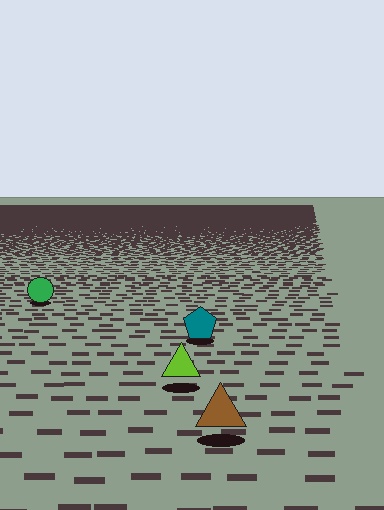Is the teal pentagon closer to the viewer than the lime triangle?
No. The lime triangle is closer — you can tell from the texture gradient: the ground texture is coarser near it.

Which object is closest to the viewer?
The brown triangle is closest. The texture marks near it are larger and more spread out.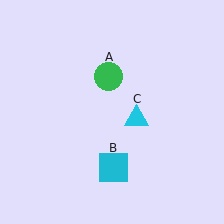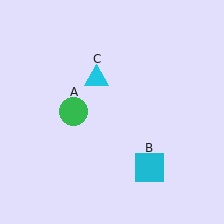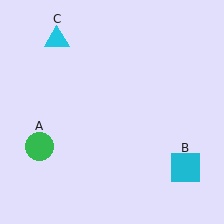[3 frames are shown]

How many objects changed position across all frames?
3 objects changed position: green circle (object A), cyan square (object B), cyan triangle (object C).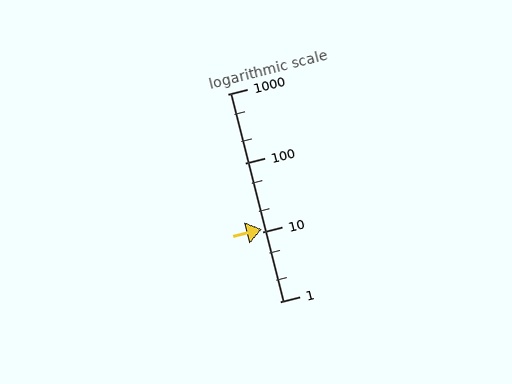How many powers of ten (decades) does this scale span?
The scale spans 3 decades, from 1 to 1000.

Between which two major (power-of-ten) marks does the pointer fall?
The pointer is between 10 and 100.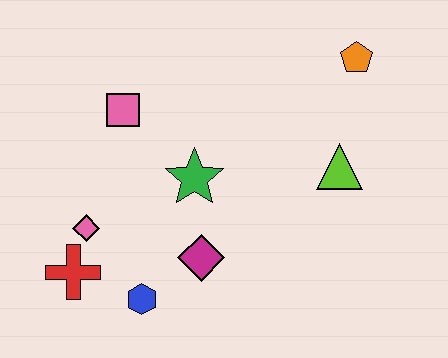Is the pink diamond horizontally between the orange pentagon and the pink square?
No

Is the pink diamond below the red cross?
No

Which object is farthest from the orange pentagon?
The red cross is farthest from the orange pentagon.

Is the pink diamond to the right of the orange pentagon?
No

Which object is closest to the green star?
The magenta diamond is closest to the green star.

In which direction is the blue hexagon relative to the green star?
The blue hexagon is below the green star.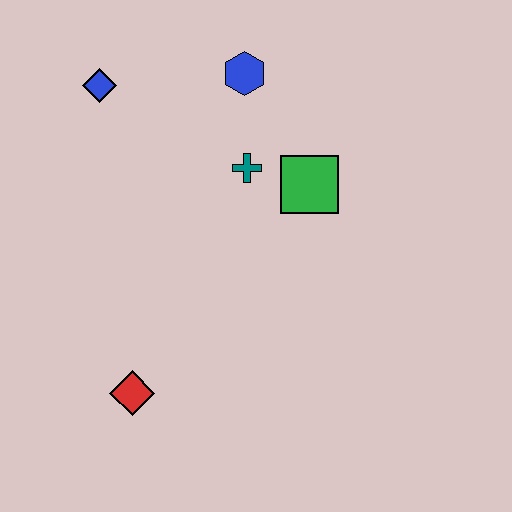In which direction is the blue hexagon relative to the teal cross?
The blue hexagon is above the teal cross.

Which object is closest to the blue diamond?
The blue hexagon is closest to the blue diamond.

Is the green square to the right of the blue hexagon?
Yes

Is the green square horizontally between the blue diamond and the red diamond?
No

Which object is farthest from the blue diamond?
The red diamond is farthest from the blue diamond.